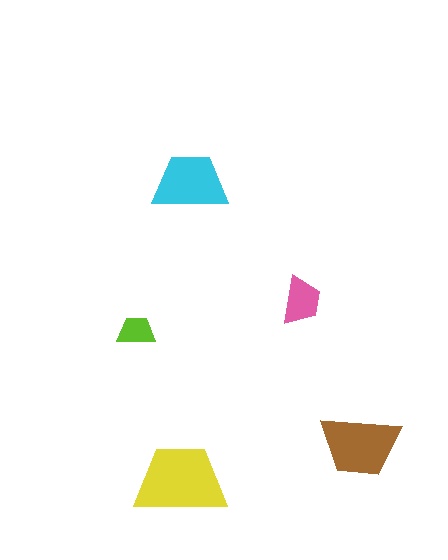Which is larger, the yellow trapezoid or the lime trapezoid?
The yellow one.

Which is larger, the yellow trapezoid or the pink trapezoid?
The yellow one.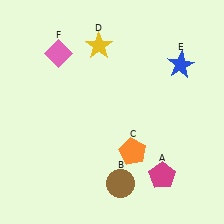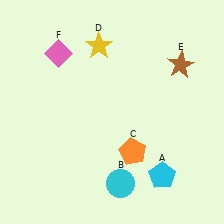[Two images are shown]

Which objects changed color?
A changed from magenta to cyan. B changed from brown to cyan. E changed from blue to brown.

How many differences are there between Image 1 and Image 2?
There are 3 differences between the two images.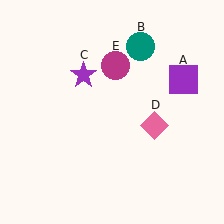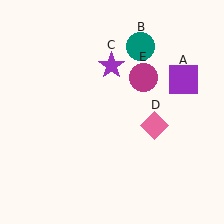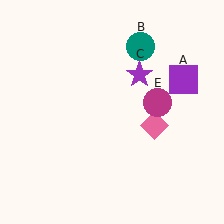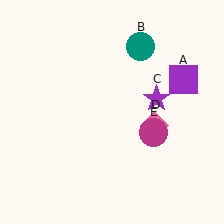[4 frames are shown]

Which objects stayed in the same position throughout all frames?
Purple square (object A) and teal circle (object B) and pink diamond (object D) remained stationary.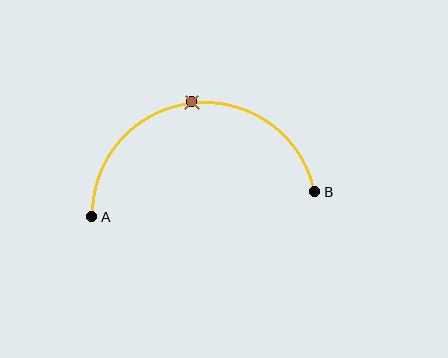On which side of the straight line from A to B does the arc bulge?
The arc bulges above the straight line connecting A and B.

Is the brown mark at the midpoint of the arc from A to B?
Yes. The brown mark lies on the arc at equal arc-length from both A and B — it is the arc midpoint.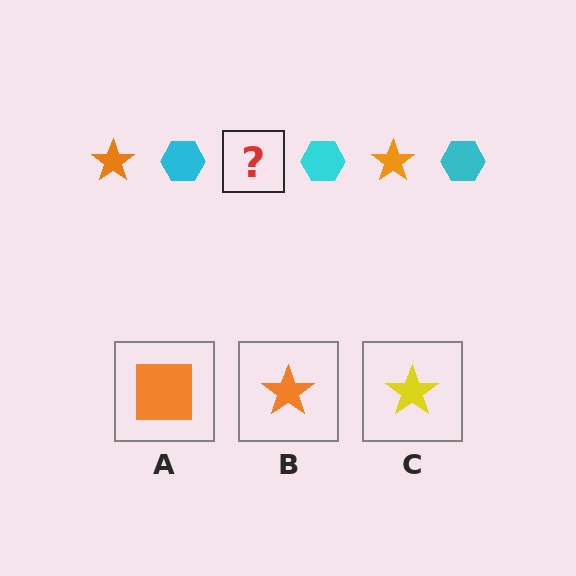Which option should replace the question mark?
Option B.